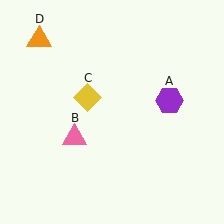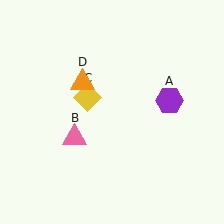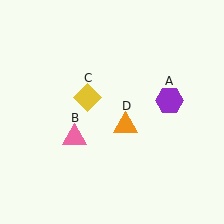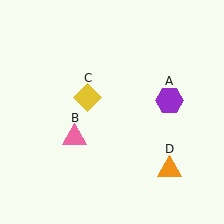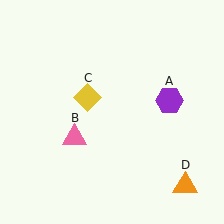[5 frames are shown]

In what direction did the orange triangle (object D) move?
The orange triangle (object D) moved down and to the right.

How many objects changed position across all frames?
1 object changed position: orange triangle (object D).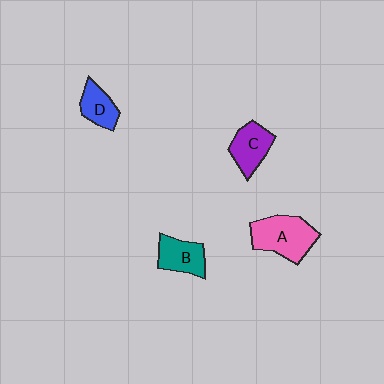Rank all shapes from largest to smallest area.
From largest to smallest: A (pink), C (purple), B (teal), D (blue).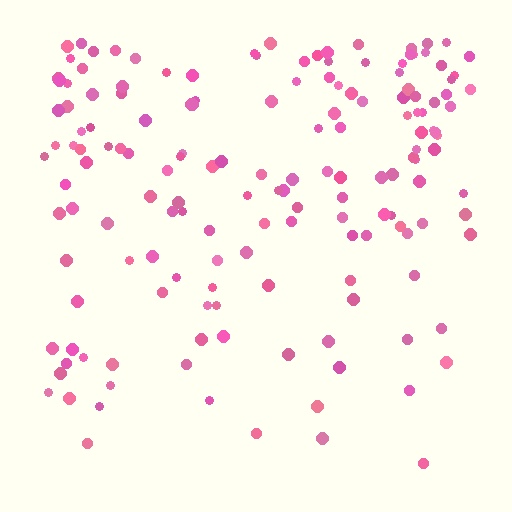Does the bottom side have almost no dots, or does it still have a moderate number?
Still a moderate number, just noticeably fewer than the top.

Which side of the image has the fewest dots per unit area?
The bottom.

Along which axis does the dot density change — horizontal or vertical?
Vertical.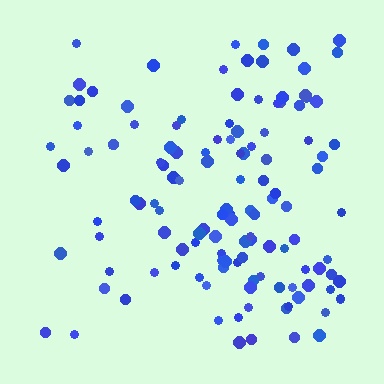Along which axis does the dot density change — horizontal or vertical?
Horizontal.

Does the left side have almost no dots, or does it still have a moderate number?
Still a moderate number, just noticeably fewer than the right.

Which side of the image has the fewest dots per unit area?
The left.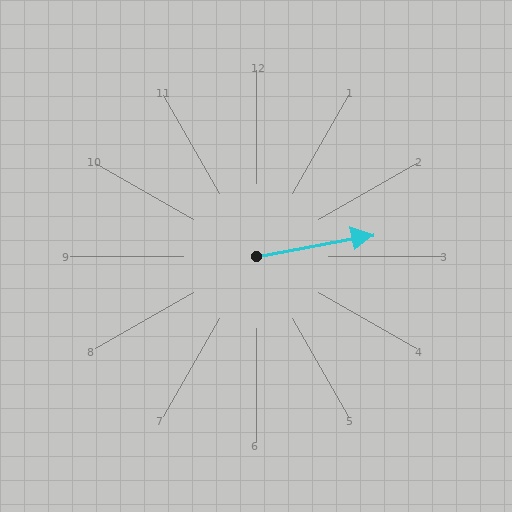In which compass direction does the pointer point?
East.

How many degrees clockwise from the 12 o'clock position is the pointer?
Approximately 80 degrees.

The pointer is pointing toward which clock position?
Roughly 3 o'clock.